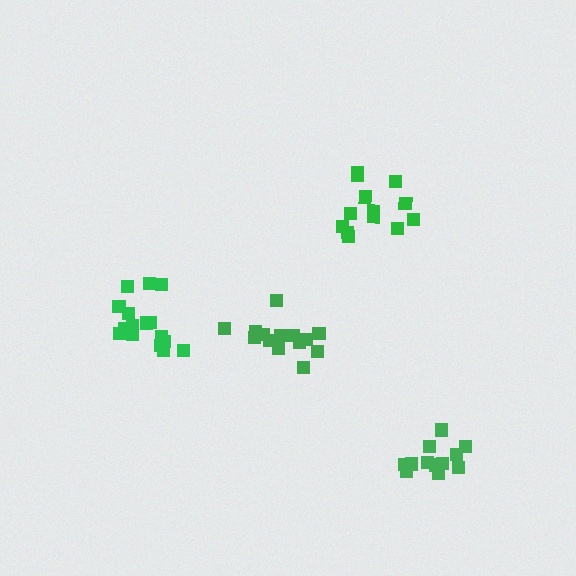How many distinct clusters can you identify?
There are 4 distinct clusters.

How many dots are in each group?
Group 1: 16 dots, Group 2: 12 dots, Group 3: 13 dots, Group 4: 14 dots (55 total).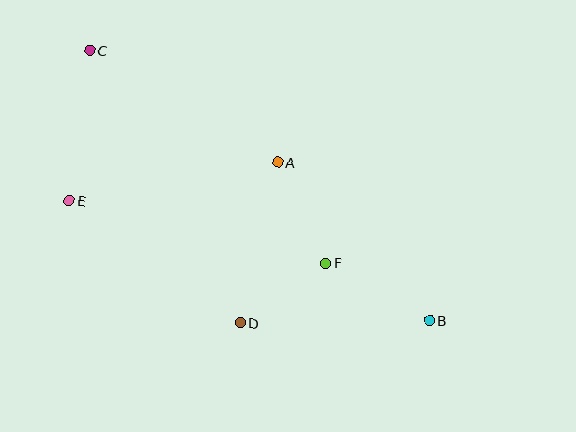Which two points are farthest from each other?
Points B and C are farthest from each other.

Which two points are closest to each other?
Points D and F are closest to each other.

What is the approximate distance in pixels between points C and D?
The distance between C and D is approximately 311 pixels.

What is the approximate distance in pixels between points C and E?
The distance between C and E is approximately 152 pixels.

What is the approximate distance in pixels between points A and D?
The distance between A and D is approximately 165 pixels.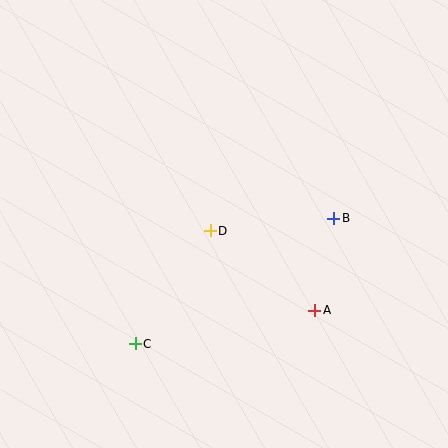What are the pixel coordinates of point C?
Point C is at (135, 344).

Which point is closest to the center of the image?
Point D at (210, 231) is closest to the center.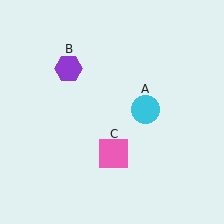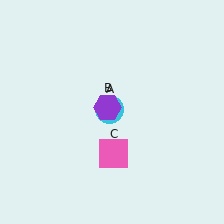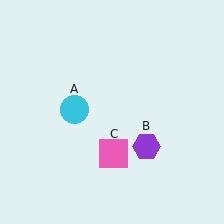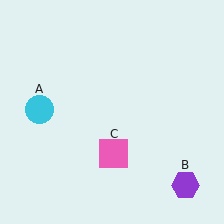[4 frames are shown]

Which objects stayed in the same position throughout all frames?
Pink square (object C) remained stationary.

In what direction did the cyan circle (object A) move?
The cyan circle (object A) moved left.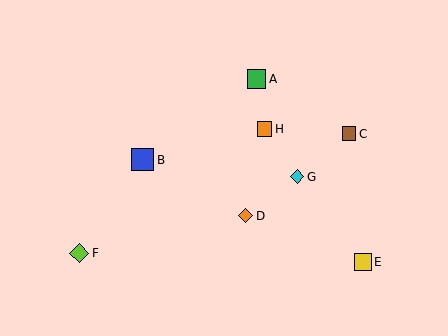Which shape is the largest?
The blue square (labeled B) is the largest.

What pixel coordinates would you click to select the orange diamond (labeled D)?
Click at (246, 216) to select the orange diamond D.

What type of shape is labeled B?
Shape B is a blue square.